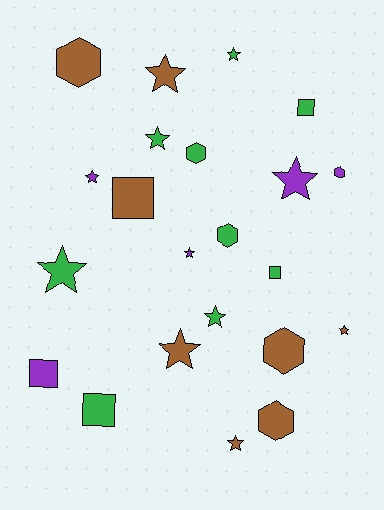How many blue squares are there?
There are no blue squares.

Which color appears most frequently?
Green, with 9 objects.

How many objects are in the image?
There are 22 objects.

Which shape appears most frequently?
Star, with 11 objects.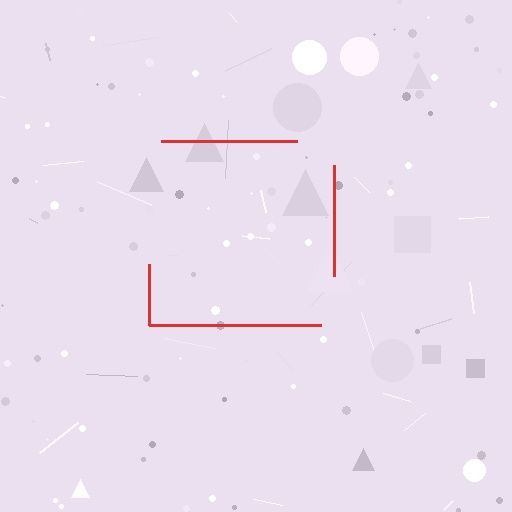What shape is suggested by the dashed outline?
The dashed outline suggests a square.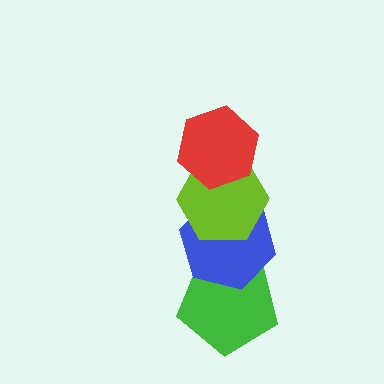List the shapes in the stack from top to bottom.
From top to bottom: the red hexagon, the lime hexagon, the blue hexagon, the green pentagon.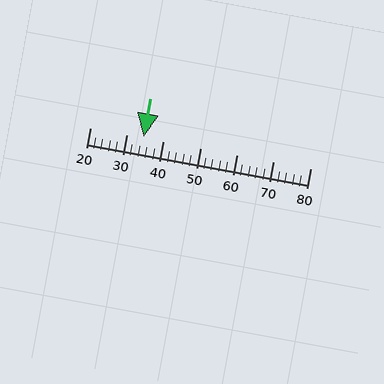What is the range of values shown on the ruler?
The ruler shows values from 20 to 80.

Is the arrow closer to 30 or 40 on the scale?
The arrow is closer to 30.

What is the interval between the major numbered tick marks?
The major tick marks are spaced 10 units apart.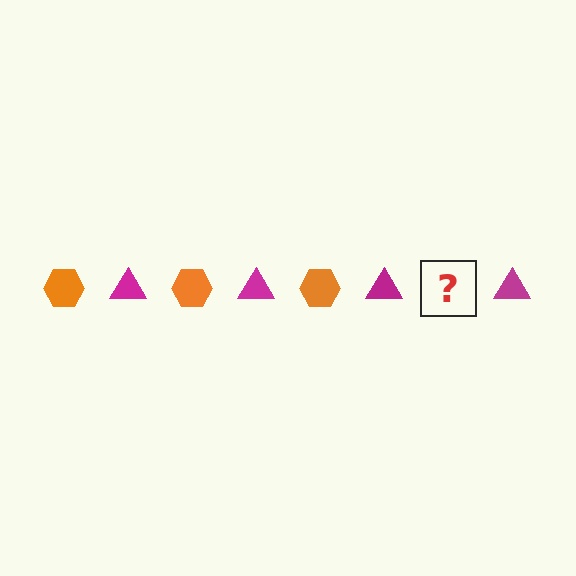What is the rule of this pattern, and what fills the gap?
The rule is that the pattern alternates between orange hexagon and magenta triangle. The gap should be filled with an orange hexagon.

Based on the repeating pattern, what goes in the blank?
The blank should be an orange hexagon.